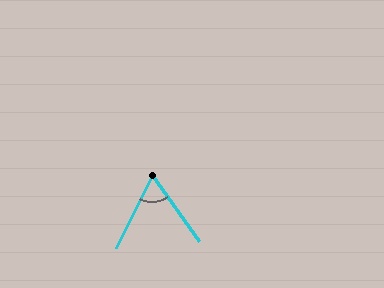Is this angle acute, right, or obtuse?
It is acute.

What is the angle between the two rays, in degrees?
Approximately 62 degrees.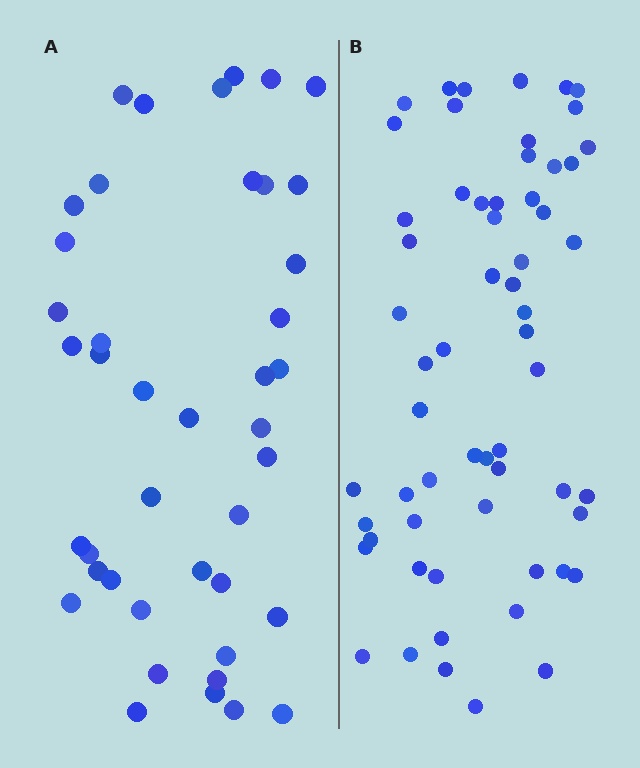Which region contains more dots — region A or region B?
Region B (the right region) has more dots.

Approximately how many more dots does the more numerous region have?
Region B has approximately 20 more dots than region A.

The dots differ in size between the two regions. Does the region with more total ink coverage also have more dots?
No. Region A has more total ink coverage because its dots are larger, but region B actually contains more individual dots. Total area can be misleading — the number of items is what matters here.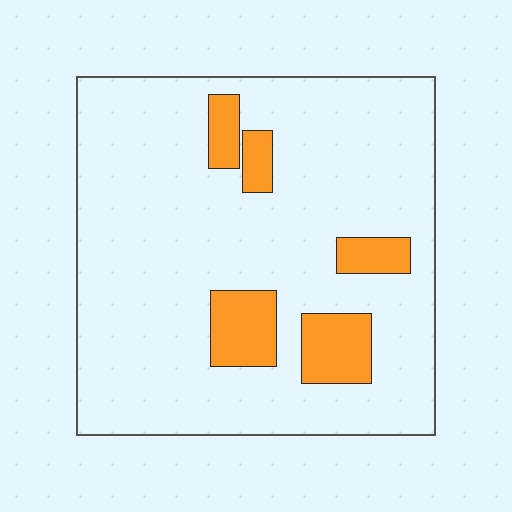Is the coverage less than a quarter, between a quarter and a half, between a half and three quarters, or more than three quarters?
Less than a quarter.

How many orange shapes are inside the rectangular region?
5.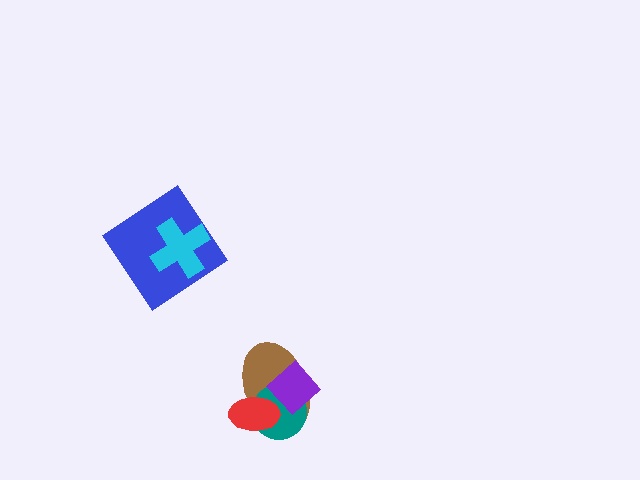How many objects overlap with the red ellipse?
3 objects overlap with the red ellipse.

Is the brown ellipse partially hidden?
Yes, it is partially covered by another shape.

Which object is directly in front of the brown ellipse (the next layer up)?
The teal circle is directly in front of the brown ellipse.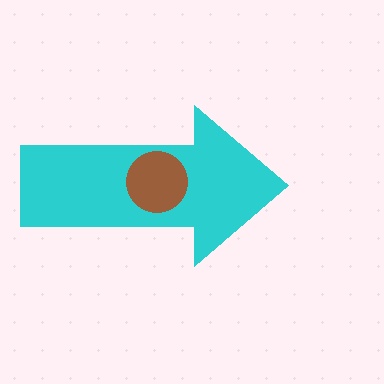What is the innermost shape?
The brown circle.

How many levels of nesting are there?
2.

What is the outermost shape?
The cyan arrow.